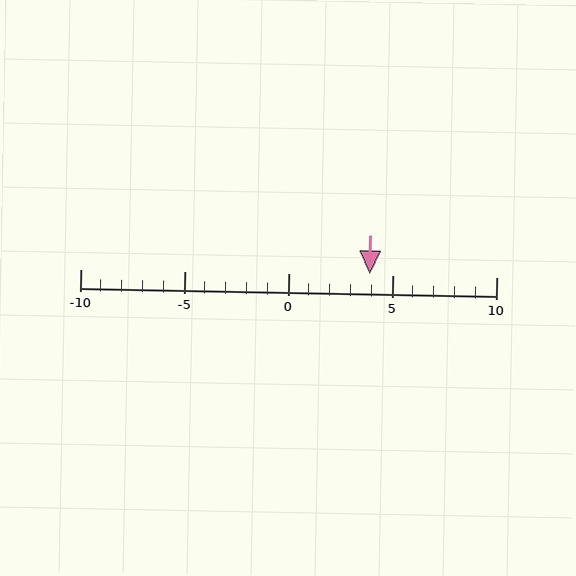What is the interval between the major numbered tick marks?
The major tick marks are spaced 5 units apart.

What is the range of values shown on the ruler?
The ruler shows values from -10 to 10.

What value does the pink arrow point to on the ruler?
The pink arrow points to approximately 4.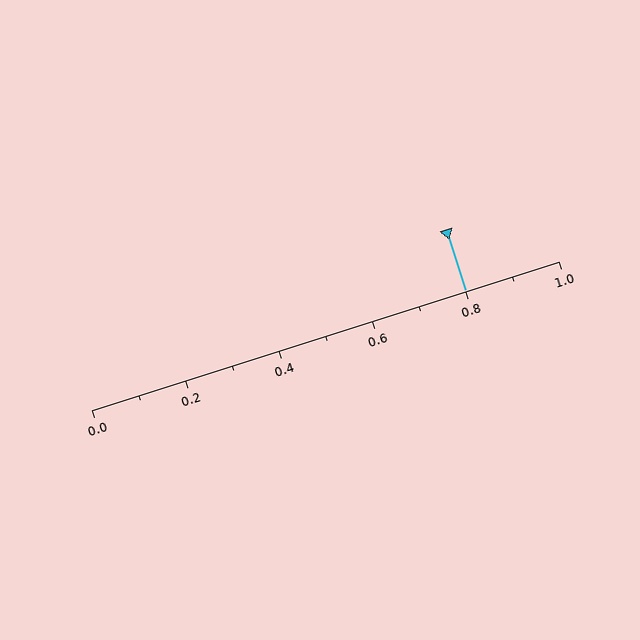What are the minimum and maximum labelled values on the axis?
The axis runs from 0.0 to 1.0.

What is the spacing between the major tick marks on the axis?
The major ticks are spaced 0.2 apart.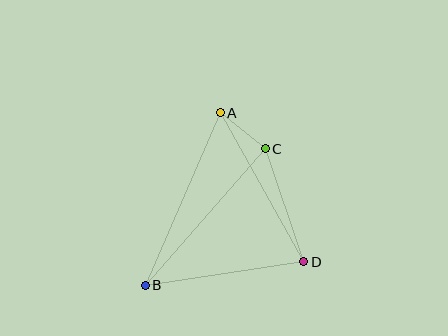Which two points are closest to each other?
Points A and C are closest to each other.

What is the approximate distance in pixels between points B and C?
The distance between B and C is approximately 181 pixels.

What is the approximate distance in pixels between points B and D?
The distance between B and D is approximately 160 pixels.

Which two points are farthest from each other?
Points A and B are farthest from each other.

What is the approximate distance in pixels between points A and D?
The distance between A and D is approximately 171 pixels.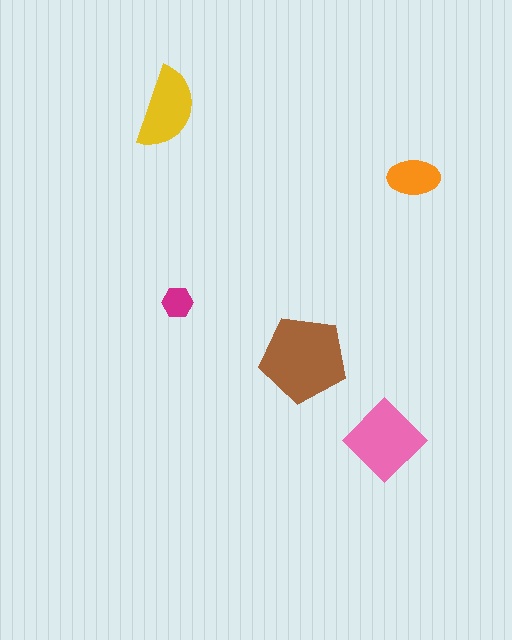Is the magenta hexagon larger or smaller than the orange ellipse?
Smaller.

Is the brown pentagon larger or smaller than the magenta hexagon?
Larger.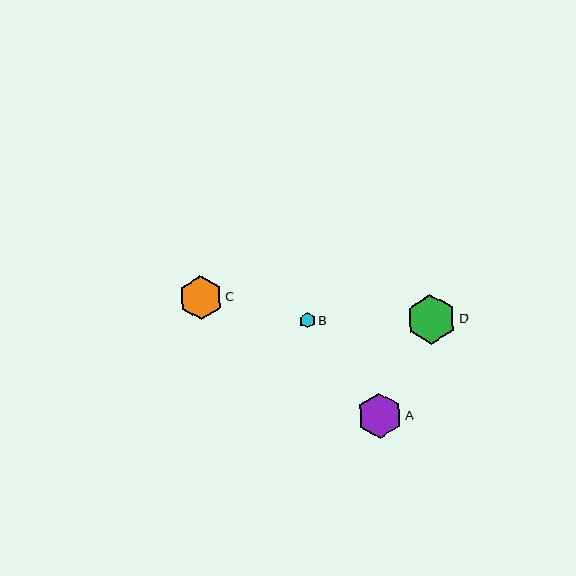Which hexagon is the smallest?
Hexagon B is the smallest with a size of approximately 16 pixels.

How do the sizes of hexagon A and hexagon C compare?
Hexagon A and hexagon C are approximately the same size.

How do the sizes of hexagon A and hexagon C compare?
Hexagon A and hexagon C are approximately the same size.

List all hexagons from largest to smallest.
From largest to smallest: D, A, C, B.